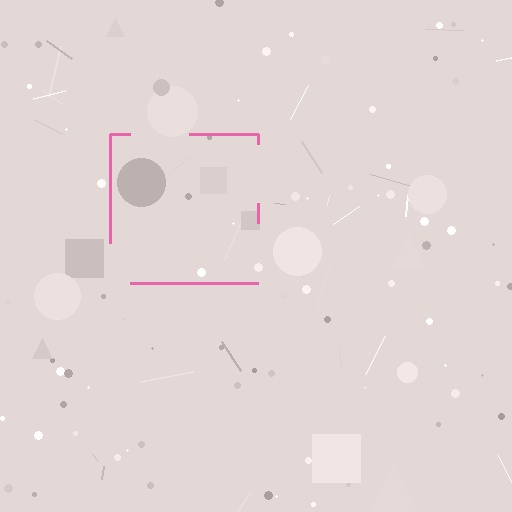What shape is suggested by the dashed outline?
The dashed outline suggests a square.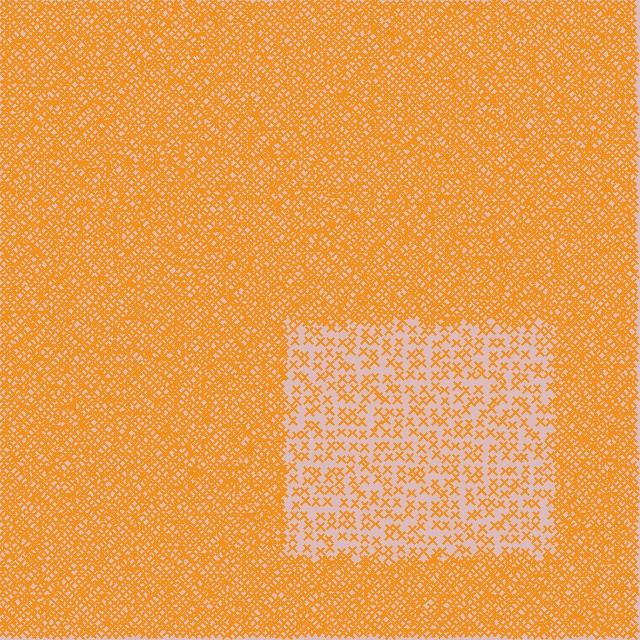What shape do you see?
I see a rectangle.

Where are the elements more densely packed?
The elements are more densely packed outside the rectangle boundary.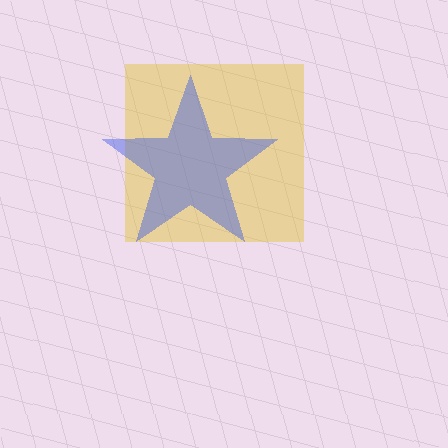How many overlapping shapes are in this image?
There are 2 overlapping shapes in the image.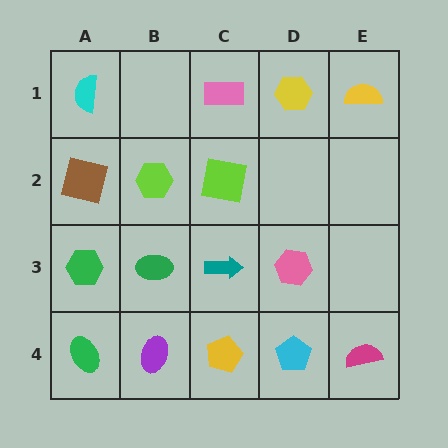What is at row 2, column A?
A brown square.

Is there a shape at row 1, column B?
No, that cell is empty.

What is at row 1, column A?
A cyan semicircle.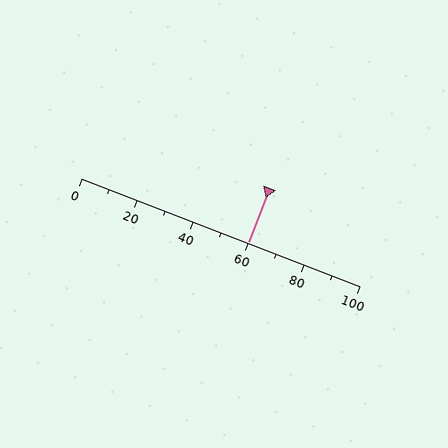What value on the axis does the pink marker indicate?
The marker indicates approximately 60.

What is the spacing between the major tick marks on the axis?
The major ticks are spaced 20 apart.